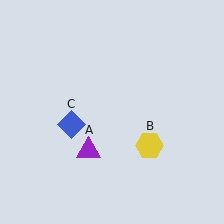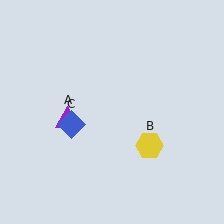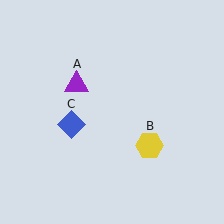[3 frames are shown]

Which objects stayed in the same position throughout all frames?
Yellow hexagon (object B) and blue diamond (object C) remained stationary.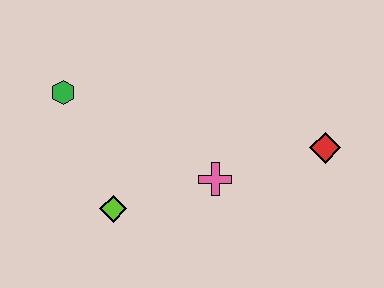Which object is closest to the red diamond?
The pink cross is closest to the red diamond.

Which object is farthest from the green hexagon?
The red diamond is farthest from the green hexagon.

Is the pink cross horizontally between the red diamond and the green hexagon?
Yes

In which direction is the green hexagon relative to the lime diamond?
The green hexagon is above the lime diamond.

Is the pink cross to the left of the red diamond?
Yes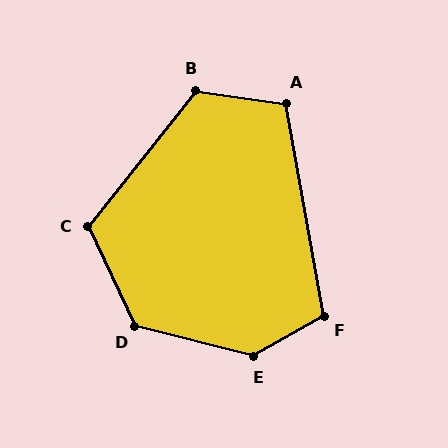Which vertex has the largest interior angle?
E, at approximately 136 degrees.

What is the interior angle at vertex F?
Approximately 110 degrees (obtuse).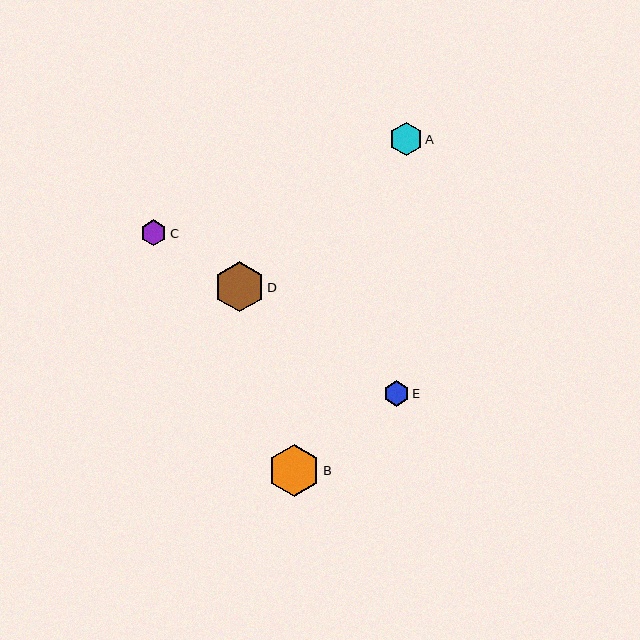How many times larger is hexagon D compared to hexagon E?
Hexagon D is approximately 2.0 times the size of hexagon E.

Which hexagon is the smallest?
Hexagon E is the smallest with a size of approximately 25 pixels.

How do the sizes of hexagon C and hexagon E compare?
Hexagon C and hexagon E are approximately the same size.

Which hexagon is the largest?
Hexagon B is the largest with a size of approximately 52 pixels.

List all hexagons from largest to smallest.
From largest to smallest: B, D, A, C, E.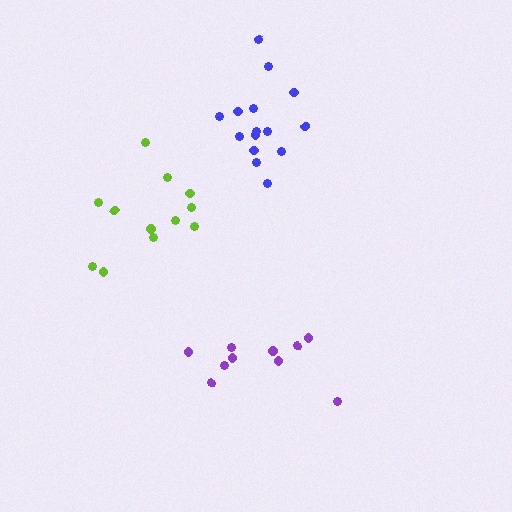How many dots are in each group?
Group 1: 12 dots, Group 2: 15 dots, Group 3: 10 dots (37 total).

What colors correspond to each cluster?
The clusters are colored: lime, blue, purple.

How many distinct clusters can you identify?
There are 3 distinct clusters.